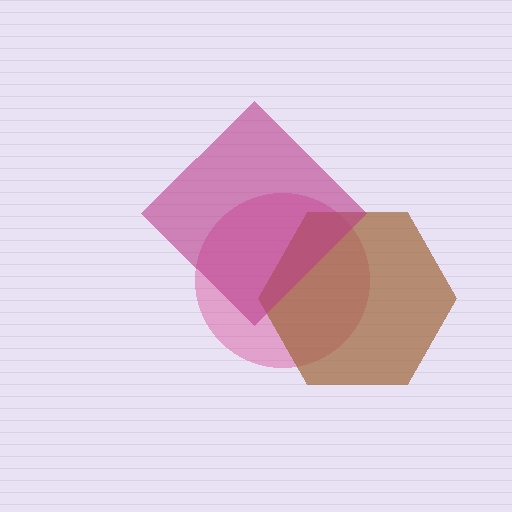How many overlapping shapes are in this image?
There are 3 overlapping shapes in the image.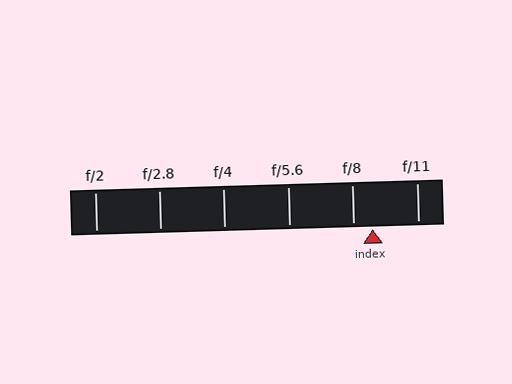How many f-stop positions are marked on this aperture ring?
There are 6 f-stop positions marked.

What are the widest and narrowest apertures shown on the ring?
The widest aperture shown is f/2 and the narrowest is f/11.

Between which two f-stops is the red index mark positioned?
The index mark is between f/8 and f/11.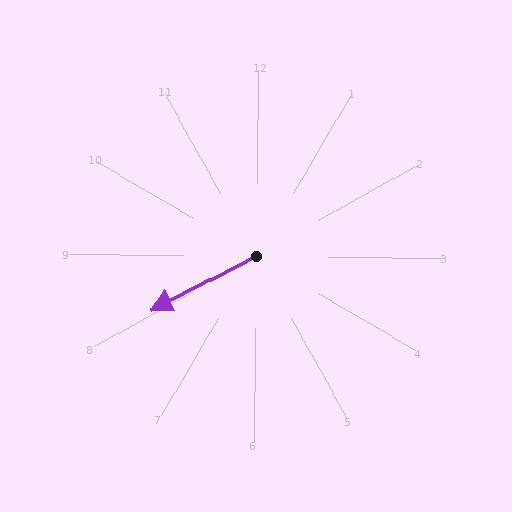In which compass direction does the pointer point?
Southwest.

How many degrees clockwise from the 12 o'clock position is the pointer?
Approximately 242 degrees.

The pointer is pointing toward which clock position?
Roughly 8 o'clock.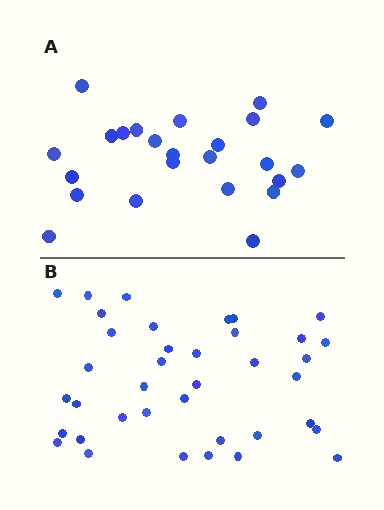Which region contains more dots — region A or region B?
Region B (the bottom region) has more dots.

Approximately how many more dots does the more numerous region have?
Region B has approximately 15 more dots than region A.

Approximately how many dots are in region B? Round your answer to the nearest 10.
About 40 dots. (The exact count is 38, which rounds to 40.)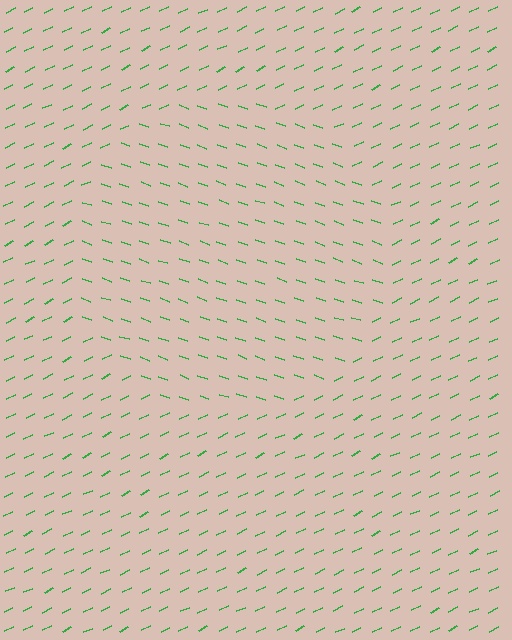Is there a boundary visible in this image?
Yes, there is a texture boundary formed by a change in line orientation.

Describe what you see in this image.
The image is filled with small green line segments. A circle region in the image has lines oriented differently from the surrounding lines, creating a visible texture boundary.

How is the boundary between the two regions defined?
The boundary is defined purely by a change in line orientation (approximately 45 degrees difference). All lines are the same color and thickness.